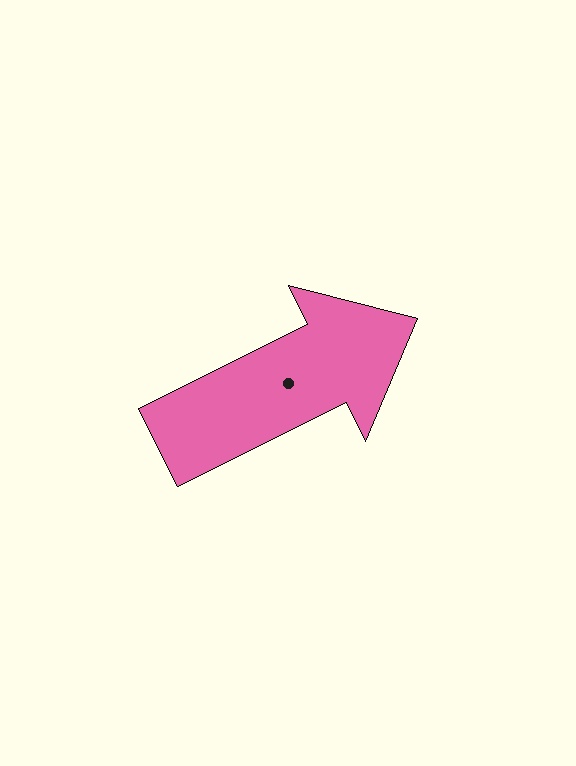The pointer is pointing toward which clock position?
Roughly 2 o'clock.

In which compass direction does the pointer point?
Northeast.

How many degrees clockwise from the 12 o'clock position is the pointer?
Approximately 64 degrees.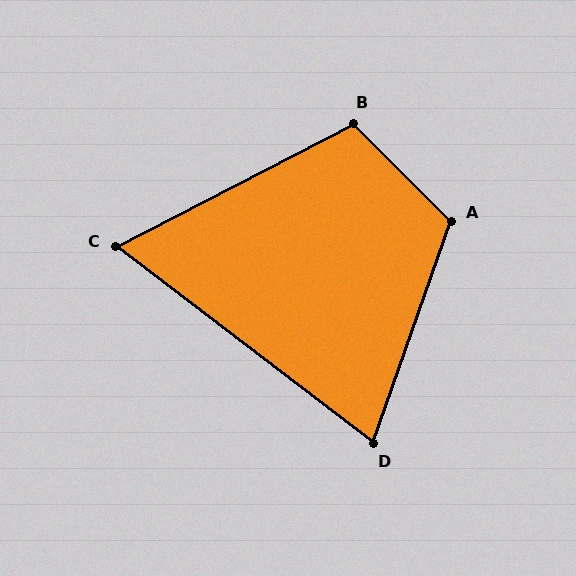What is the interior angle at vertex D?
Approximately 72 degrees (acute).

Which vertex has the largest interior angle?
A, at approximately 115 degrees.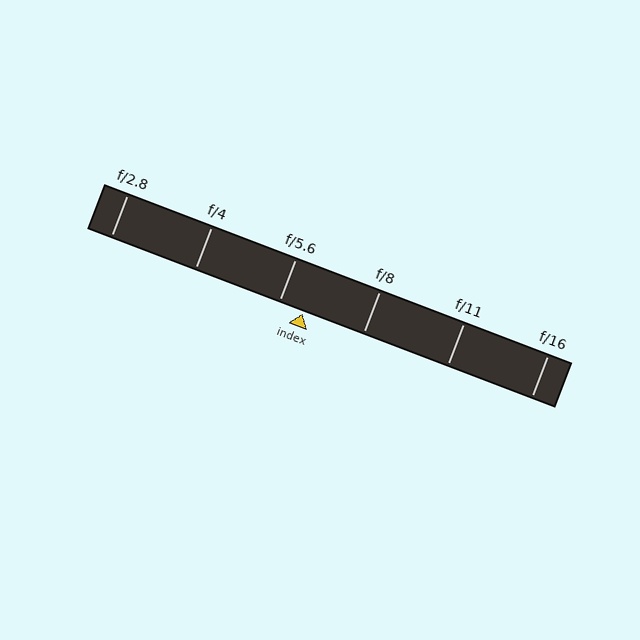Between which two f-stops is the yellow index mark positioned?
The index mark is between f/5.6 and f/8.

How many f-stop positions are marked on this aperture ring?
There are 6 f-stop positions marked.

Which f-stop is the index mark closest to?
The index mark is closest to f/5.6.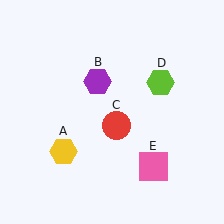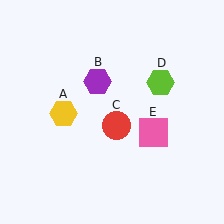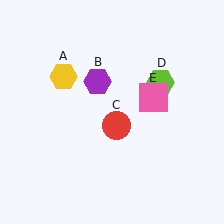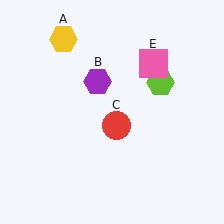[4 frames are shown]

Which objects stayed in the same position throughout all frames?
Purple hexagon (object B) and red circle (object C) and lime hexagon (object D) remained stationary.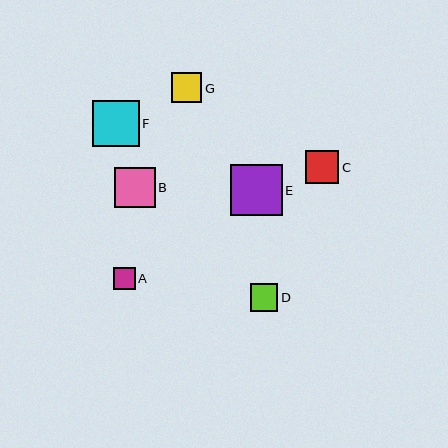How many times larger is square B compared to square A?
Square B is approximately 1.8 times the size of square A.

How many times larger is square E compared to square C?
Square E is approximately 1.6 times the size of square C.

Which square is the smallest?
Square A is the smallest with a size of approximately 22 pixels.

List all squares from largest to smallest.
From largest to smallest: E, F, B, C, G, D, A.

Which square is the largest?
Square E is the largest with a size of approximately 51 pixels.